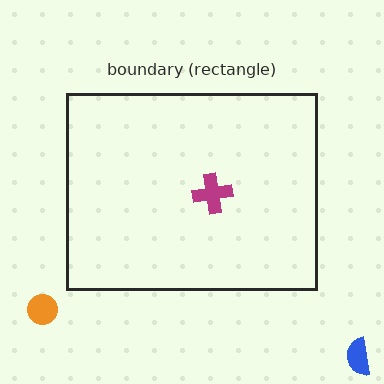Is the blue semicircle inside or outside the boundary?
Outside.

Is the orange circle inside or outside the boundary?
Outside.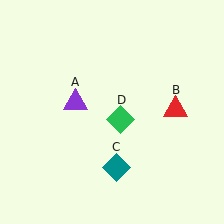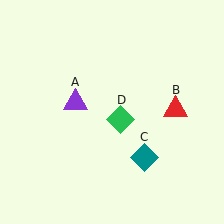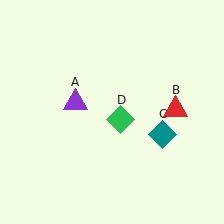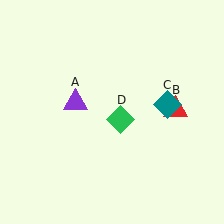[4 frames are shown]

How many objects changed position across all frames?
1 object changed position: teal diamond (object C).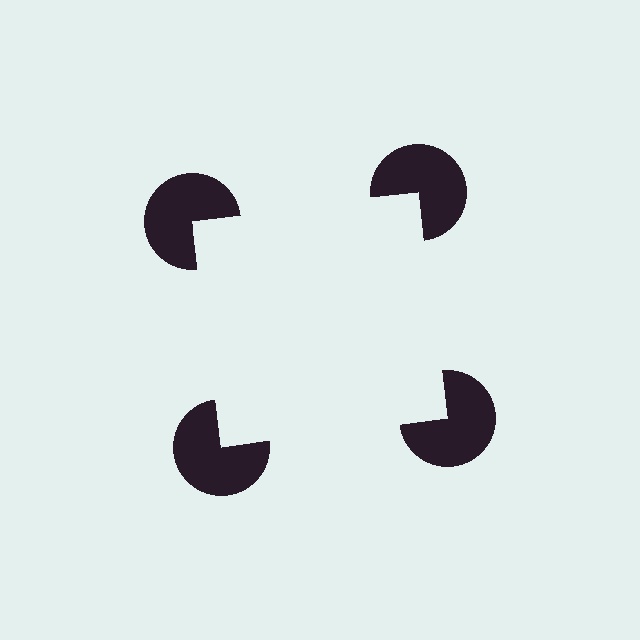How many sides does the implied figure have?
4 sides.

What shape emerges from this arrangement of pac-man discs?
An illusory square — its edges are inferred from the aligned wedge cuts in the pac-man discs, not physically drawn.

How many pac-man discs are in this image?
There are 4 — one at each vertex of the illusory square.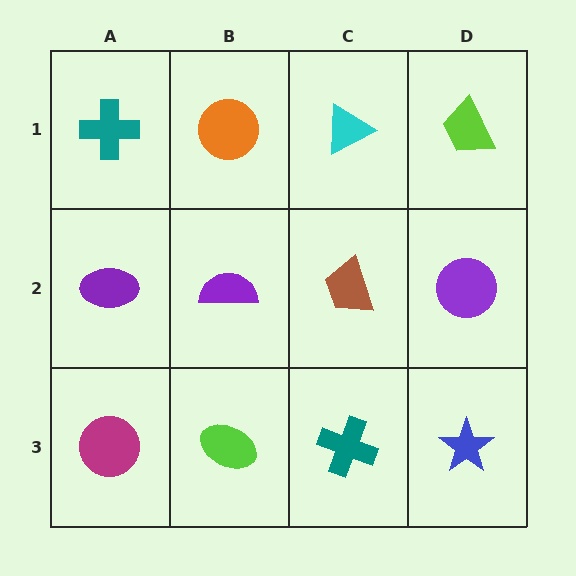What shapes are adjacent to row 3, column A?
A purple ellipse (row 2, column A), a lime ellipse (row 3, column B).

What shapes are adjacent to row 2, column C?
A cyan triangle (row 1, column C), a teal cross (row 3, column C), a purple semicircle (row 2, column B), a purple circle (row 2, column D).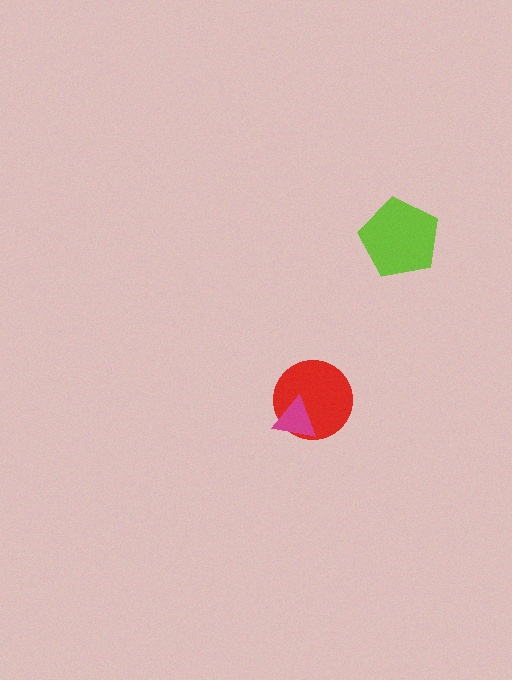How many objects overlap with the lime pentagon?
0 objects overlap with the lime pentagon.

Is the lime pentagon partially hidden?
No, no other shape covers it.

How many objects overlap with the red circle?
1 object overlaps with the red circle.